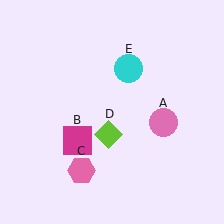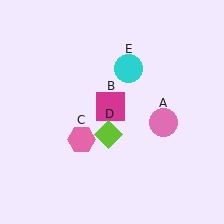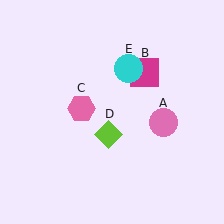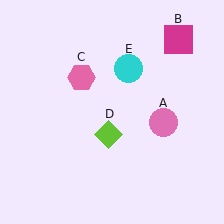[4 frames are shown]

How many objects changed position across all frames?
2 objects changed position: magenta square (object B), pink hexagon (object C).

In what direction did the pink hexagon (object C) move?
The pink hexagon (object C) moved up.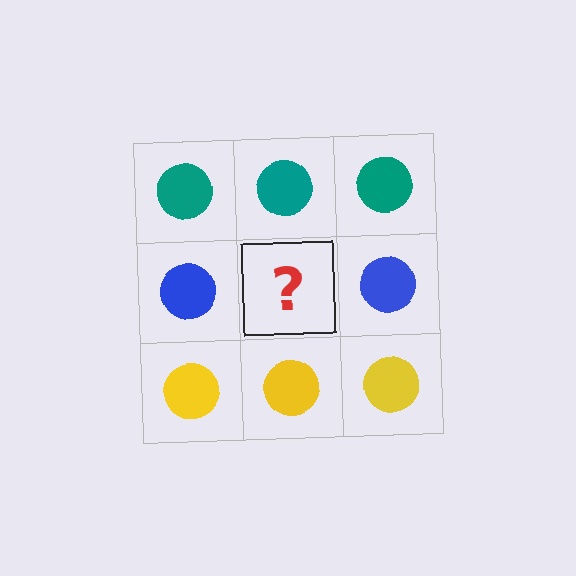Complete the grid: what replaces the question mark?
The question mark should be replaced with a blue circle.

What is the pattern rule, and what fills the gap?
The rule is that each row has a consistent color. The gap should be filled with a blue circle.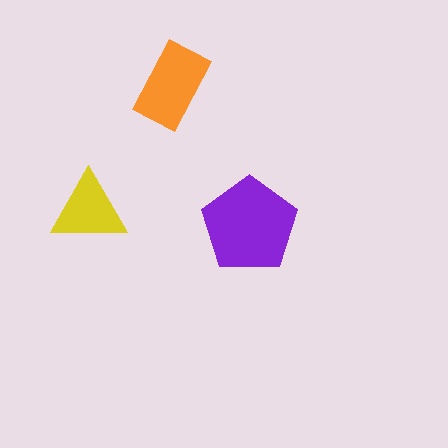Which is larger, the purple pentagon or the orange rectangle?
The purple pentagon.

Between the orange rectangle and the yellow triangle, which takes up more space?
The orange rectangle.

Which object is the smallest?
The yellow triangle.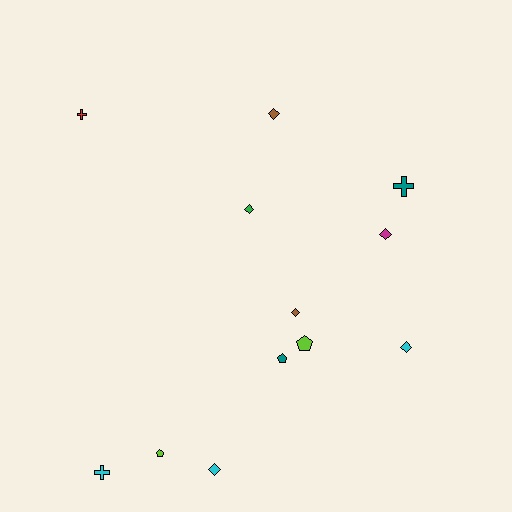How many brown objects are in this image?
There are 2 brown objects.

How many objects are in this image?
There are 12 objects.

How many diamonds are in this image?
There are 6 diamonds.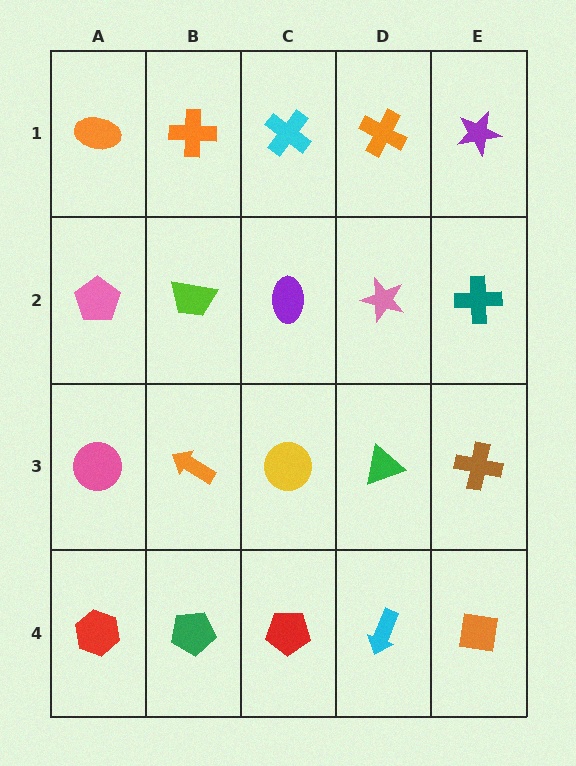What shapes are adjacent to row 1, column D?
A pink star (row 2, column D), a cyan cross (row 1, column C), a purple star (row 1, column E).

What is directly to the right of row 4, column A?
A green pentagon.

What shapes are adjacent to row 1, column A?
A pink pentagon (row 2, column A), an orange cross (row 1, column B).